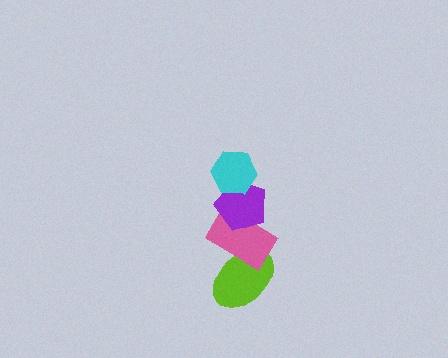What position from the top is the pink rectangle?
The pink rectangle is 3rd from the top.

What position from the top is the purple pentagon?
The purple pentagon is 2nd from the top.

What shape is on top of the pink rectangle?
The purple pentagon is on top of the pink rectangle.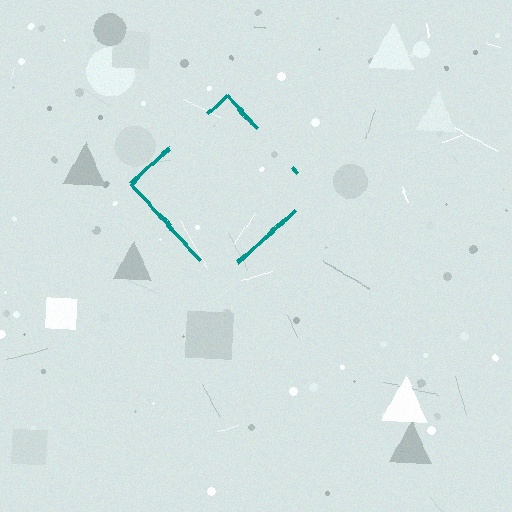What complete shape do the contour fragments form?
The contour fragments form a diamond.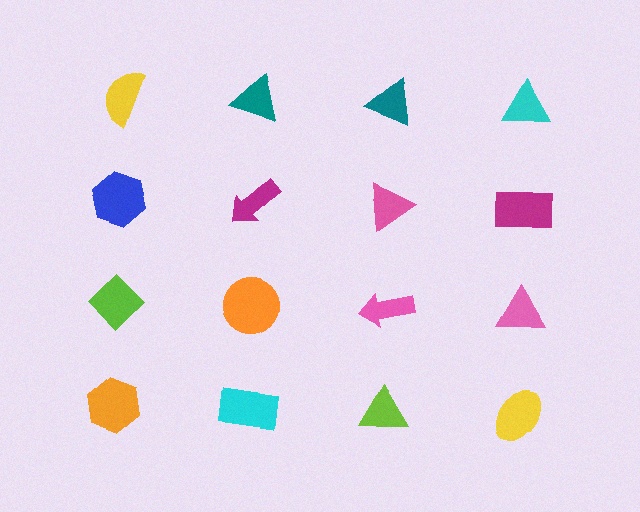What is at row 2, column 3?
A pink triangle.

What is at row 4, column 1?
An orange hexagon.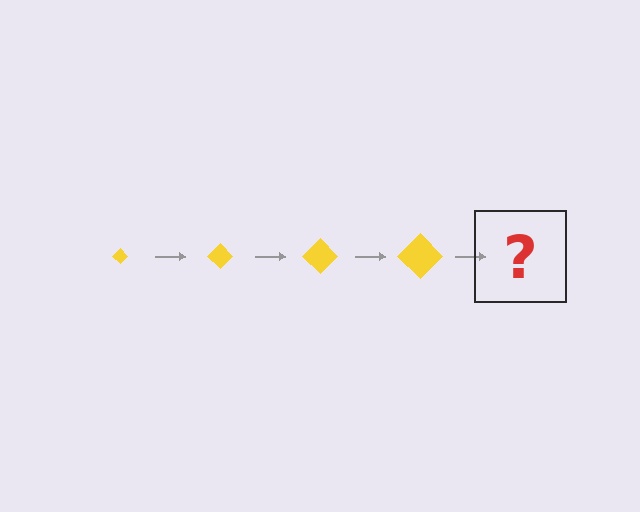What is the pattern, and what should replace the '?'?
The pattern is that the diamond gets progressively larger each step. The '?' should be a yellow diamond, larger than the previous one.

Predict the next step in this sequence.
The next step is a yellow diamond, larger than the previous one.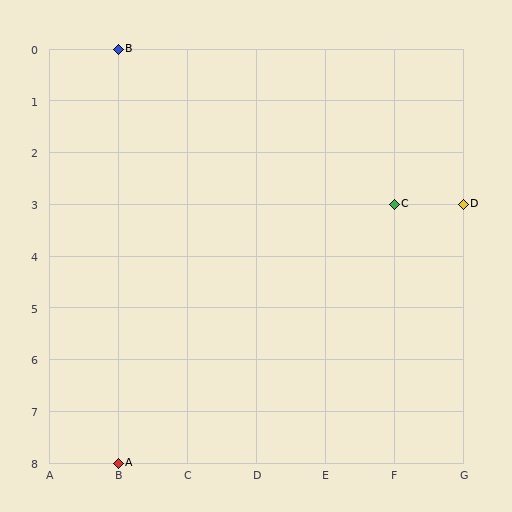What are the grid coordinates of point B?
Point B is at grid coordinates (B, 0).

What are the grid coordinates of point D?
Point D is at grid coordinates (G, 3).